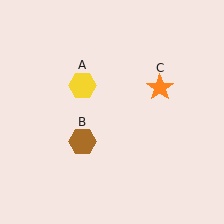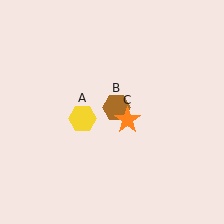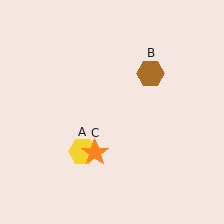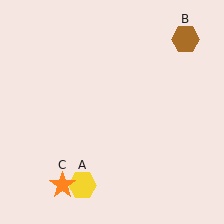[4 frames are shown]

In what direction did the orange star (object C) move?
The orange star (object C) moved down and to the left.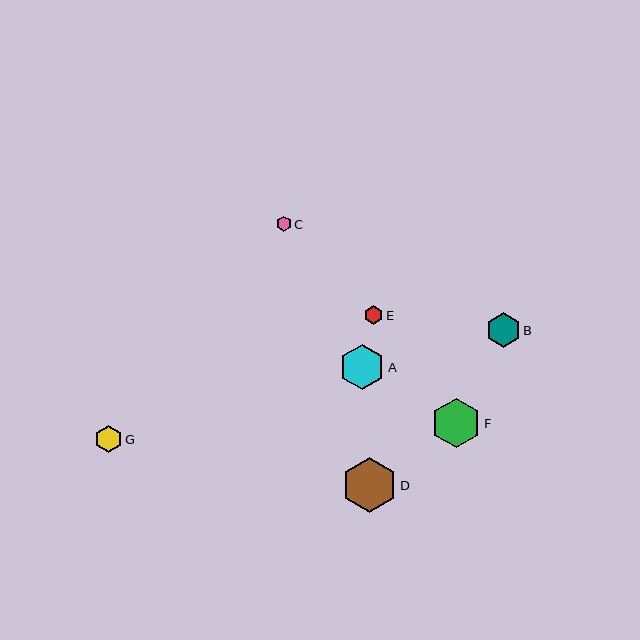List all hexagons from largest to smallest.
From largest to smallest: D, F, A, B, G, E, C.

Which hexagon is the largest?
Hexagon D is the largest with a size of approximately 55 pixels.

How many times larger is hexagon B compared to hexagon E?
Hexagon B is approximately 1.8 times the size of hexagon E.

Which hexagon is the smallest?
Hexagon C is the smallest with a size of approximately 15 pixels.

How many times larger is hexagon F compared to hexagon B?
Hexagon F is approximately 1.4 times the size of hexagon B.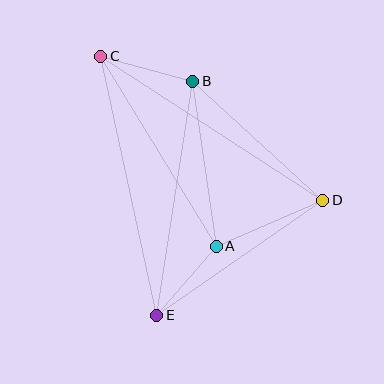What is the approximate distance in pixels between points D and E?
The distance between D and E is approximately 202 pixels.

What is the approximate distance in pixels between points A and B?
The distance between A and B is approximately 166 pixels.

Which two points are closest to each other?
Points A and E are closest to each other.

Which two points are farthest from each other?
Points C and E are farthest from each other.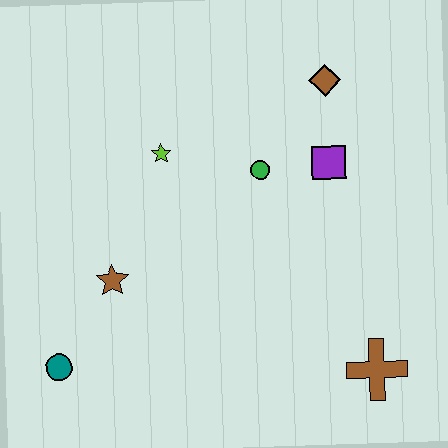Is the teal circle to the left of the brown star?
Yes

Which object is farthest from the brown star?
The brown diamond is farthest from the brown star.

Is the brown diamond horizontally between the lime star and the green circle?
No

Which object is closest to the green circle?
The purple square is closest to the green circle.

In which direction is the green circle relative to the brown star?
The green circle is to the right of the brown star.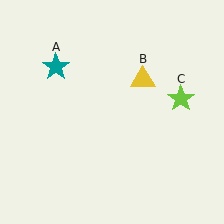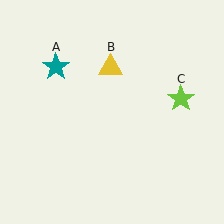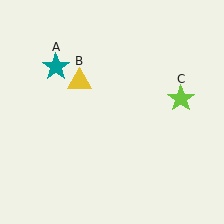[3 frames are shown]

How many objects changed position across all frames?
1 object changed position: yellow triangle (object B).